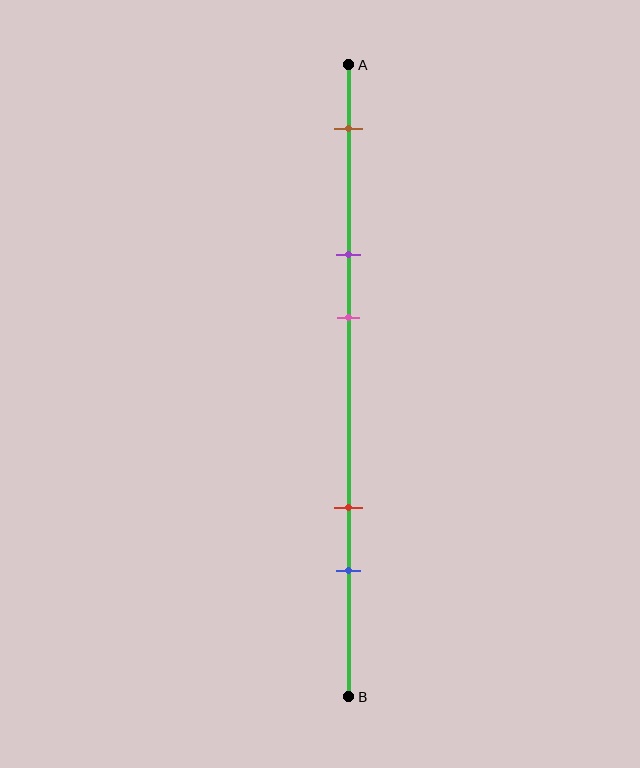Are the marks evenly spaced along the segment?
No, the marks are not evenly spaced.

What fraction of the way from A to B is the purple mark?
The purple mark is approximately 30% (0.3) of the way from A to B.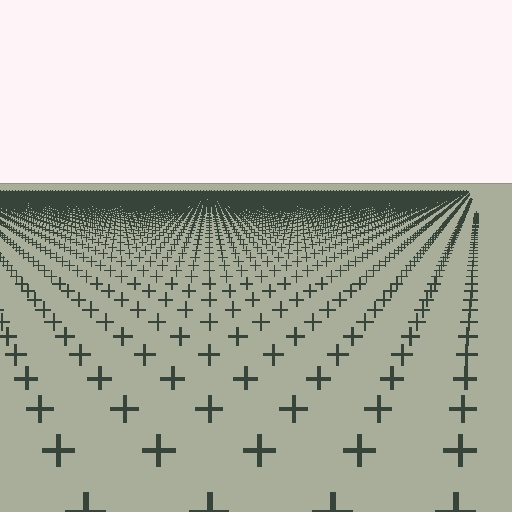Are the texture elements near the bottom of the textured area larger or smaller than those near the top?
Larger. Near the bottom, elements are closer to the viewer and appear at a bigger on-screen size.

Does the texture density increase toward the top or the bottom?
Density increases toward the top.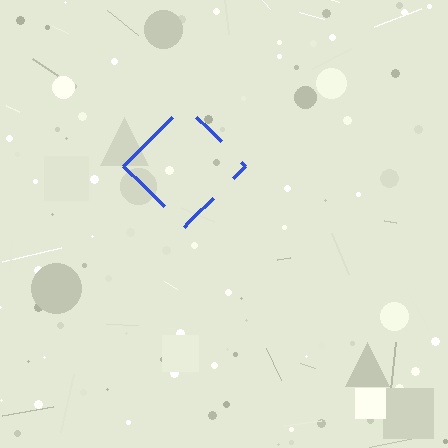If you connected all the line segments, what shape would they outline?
They would outline a diamond.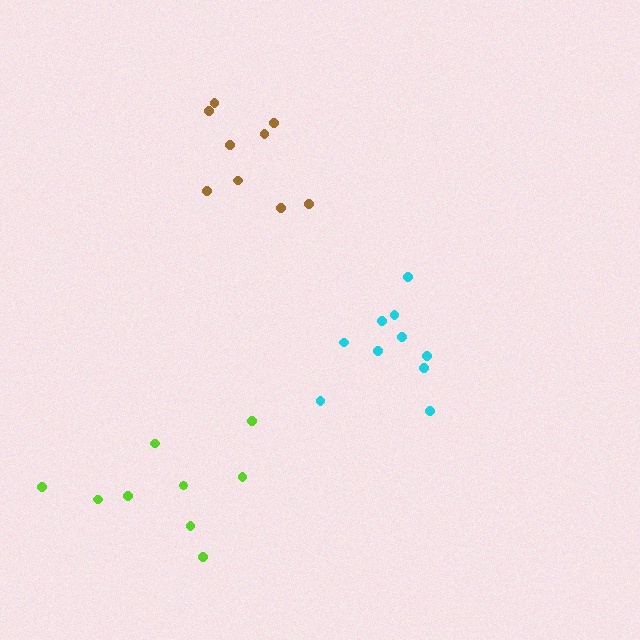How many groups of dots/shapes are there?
There are 3 groups.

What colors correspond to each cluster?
The clusters are colored: brown, cyan, lime.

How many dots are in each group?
Group 1: 9 dots, Group 2: 10 dots, Group 3: 9 dots (28 total).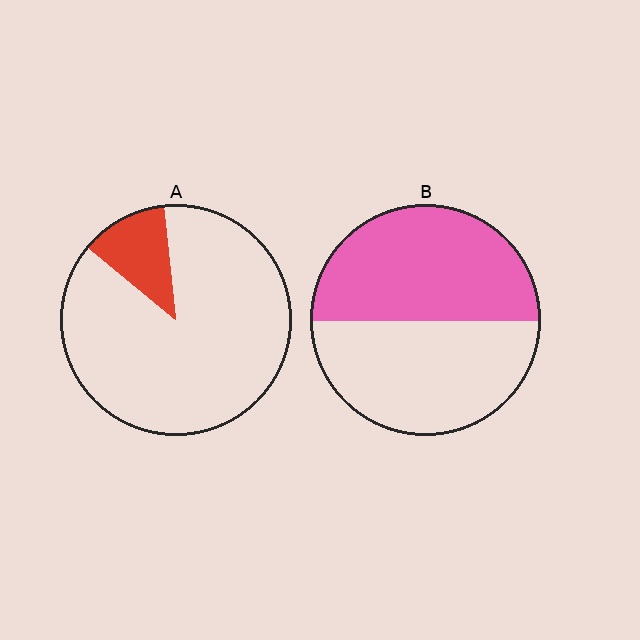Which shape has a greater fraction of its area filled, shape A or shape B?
Shape B.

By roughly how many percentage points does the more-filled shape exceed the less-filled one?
By roughly 40 percentage points (B over A).